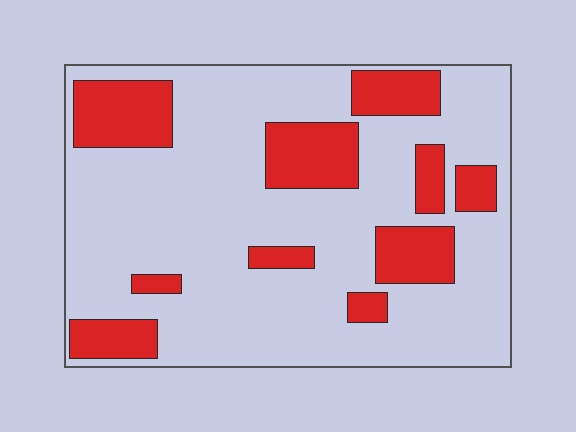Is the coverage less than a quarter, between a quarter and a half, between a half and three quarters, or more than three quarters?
Less than a quarter.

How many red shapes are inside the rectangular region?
10.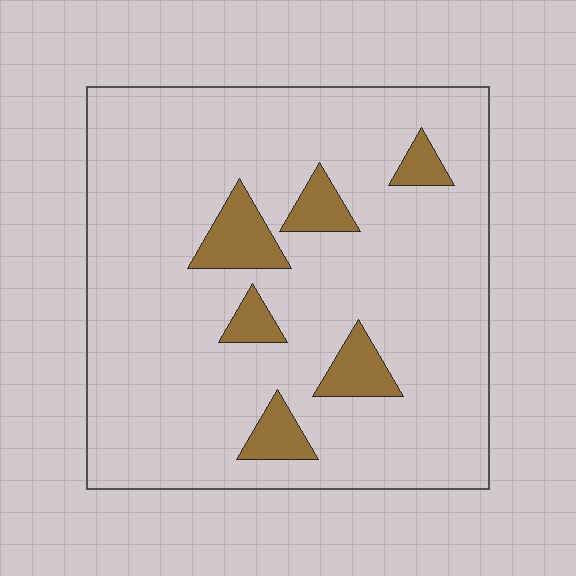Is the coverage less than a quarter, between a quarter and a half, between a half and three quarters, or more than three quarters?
Less than a quarter.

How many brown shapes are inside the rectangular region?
6.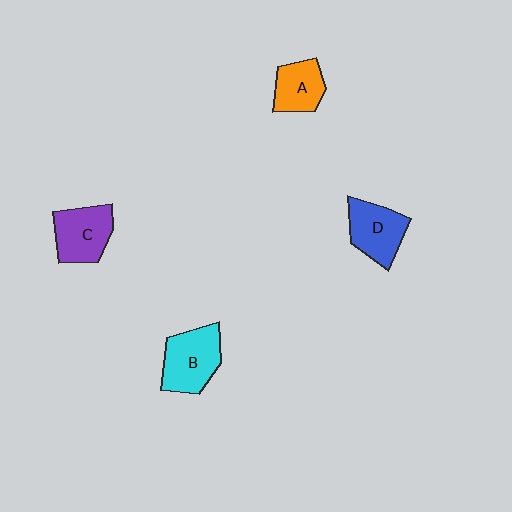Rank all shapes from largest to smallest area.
From largest to smallest: B (cyan), C (purple), D (blue), A (orange).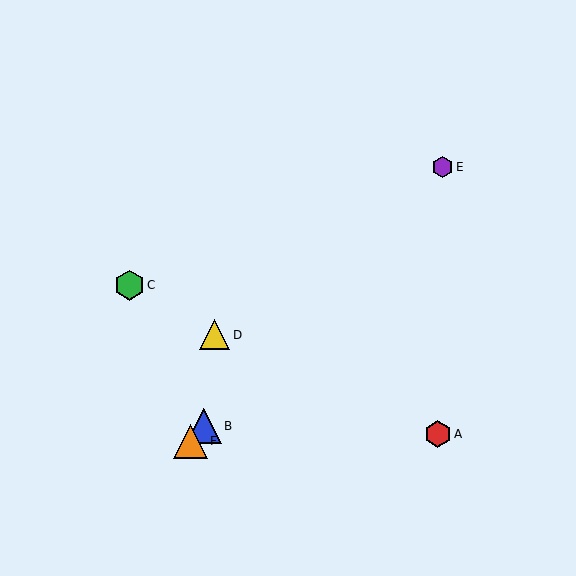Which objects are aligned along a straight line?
Objects B, E, F are aligned along a straight line.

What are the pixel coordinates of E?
Object E is at (442, 167).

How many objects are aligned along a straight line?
3 objects (B, E, F) are aligned along a straight line.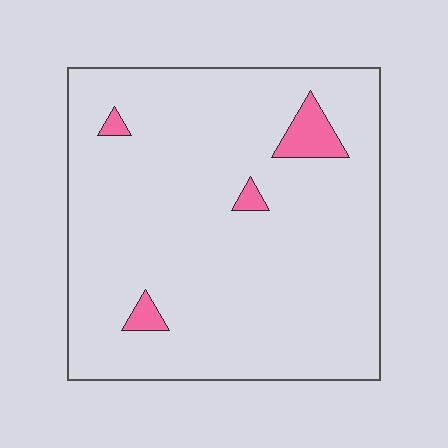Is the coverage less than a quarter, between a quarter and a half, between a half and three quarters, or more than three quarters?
Less than a quarter.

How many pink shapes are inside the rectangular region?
4.